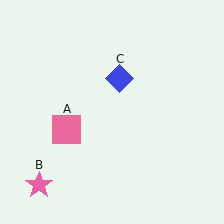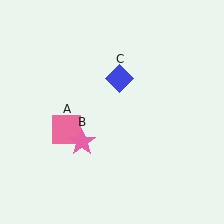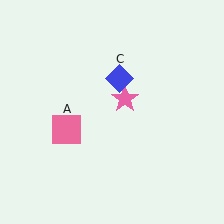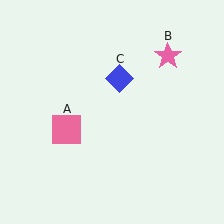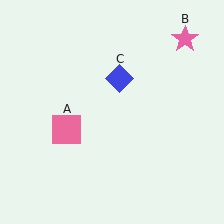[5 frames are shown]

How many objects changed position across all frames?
1 object changed position: pink star (object B).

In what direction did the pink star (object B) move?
The pink star (object B) moved up and to the right.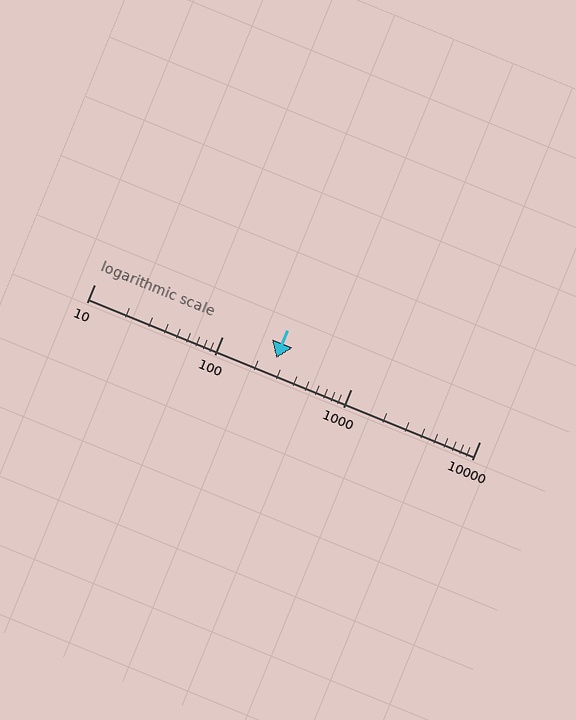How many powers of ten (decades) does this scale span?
The scale spans 3 decades, from 10 to 10000.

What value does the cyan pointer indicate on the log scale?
The pointer indicates approximately 260.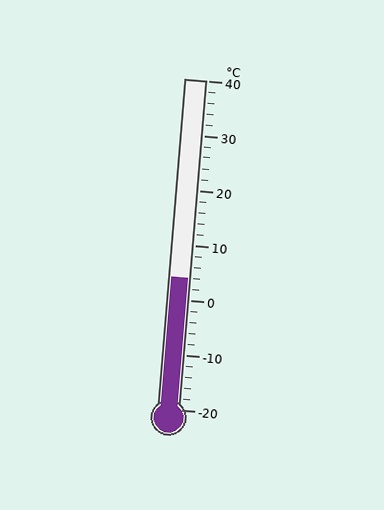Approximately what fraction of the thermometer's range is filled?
The thermometer is filled to approximately 40% of its range.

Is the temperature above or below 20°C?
The temperature is below 20°C.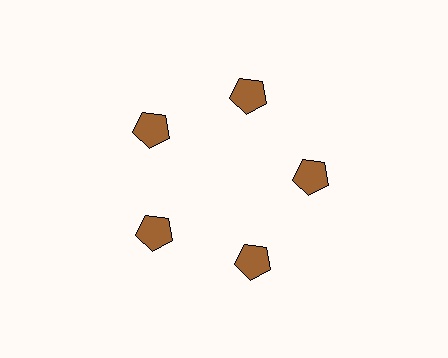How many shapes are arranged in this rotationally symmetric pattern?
There are 5 shapes, arranged in 5 groups of 1.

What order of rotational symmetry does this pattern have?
This pattern has 5-fold rotational symmetry.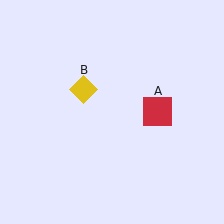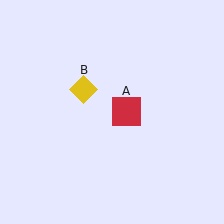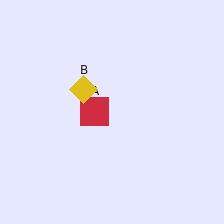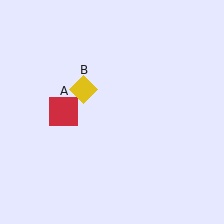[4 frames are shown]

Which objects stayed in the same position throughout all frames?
Yellow diamond (object B) remained stationary.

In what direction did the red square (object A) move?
The red square (object A) moved left.